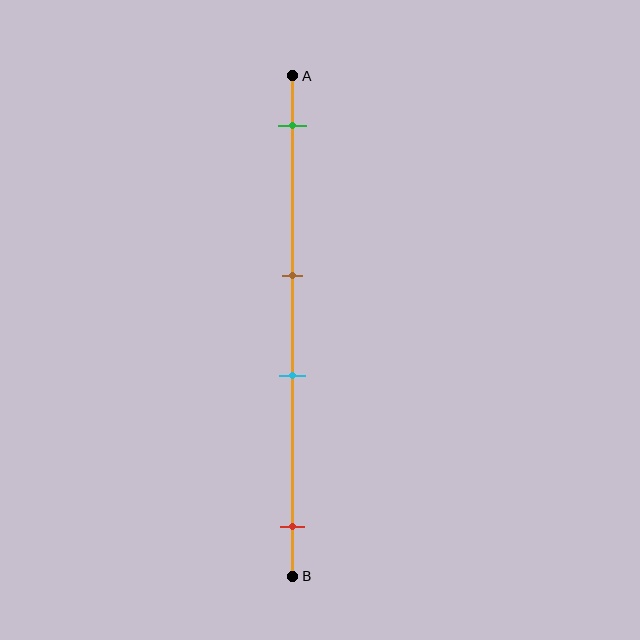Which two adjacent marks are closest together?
The brown and cyan marks are the closest adjacent pair.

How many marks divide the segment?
There are 4 marks dividing the segment.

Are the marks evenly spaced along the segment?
No, the marks are not evenly spaced.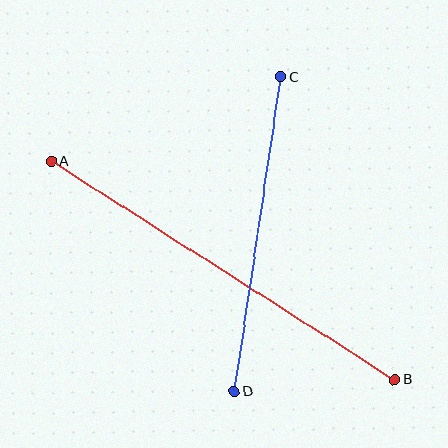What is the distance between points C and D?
The distance is approximately 318 pixels.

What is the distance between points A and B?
The distance is approximately 408 pixels.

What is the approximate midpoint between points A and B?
The midpoint is at approximately (223, 271) pixels.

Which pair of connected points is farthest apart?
Points A and B are farthest apart.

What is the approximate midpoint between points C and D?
The midpoint is at approximately (257, 234) pixels.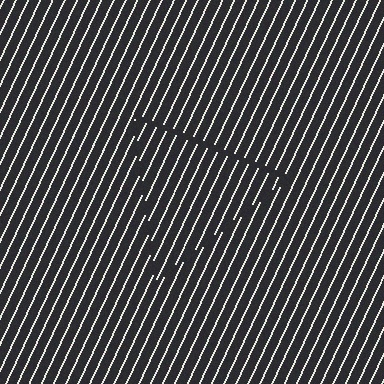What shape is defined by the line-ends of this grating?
An illusory triangle. The interior of the shape contains the same grating, shifted by half a period — the contour is defined by the phase discontinuity where line-ends from the inner and outer gratings abut.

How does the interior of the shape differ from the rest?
The interior of the shape contains the same grating, shifted by half a period — the contour is defined by the phase discontinuity where line-ends from the inner and outer gratings abut.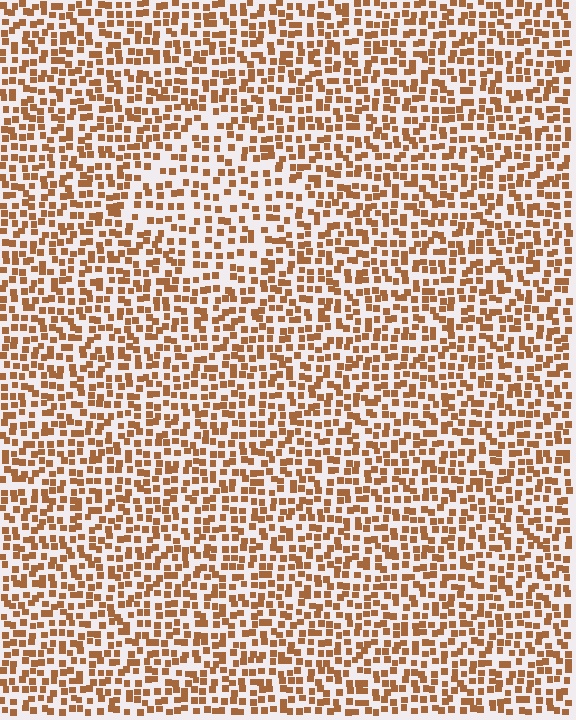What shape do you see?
I see a diamond.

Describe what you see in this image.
The image contains small brown elements arranged at two different densities. A diamond-shaped region is visible where the elements are less densely packed than the surrounding area.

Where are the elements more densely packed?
The elements are more densely packed outside the diamond boundary.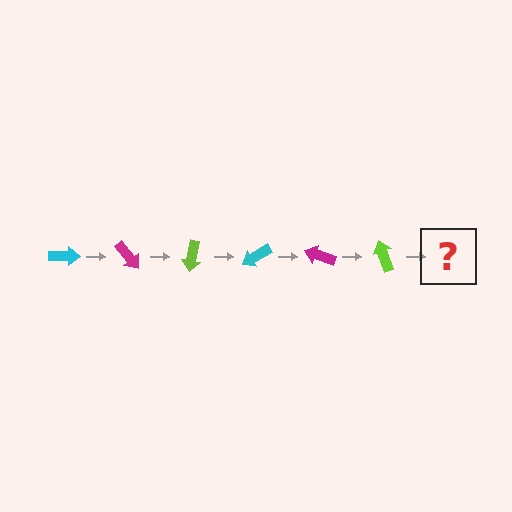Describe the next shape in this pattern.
It should be a cyan arrow, rotated 300 degrees from the start.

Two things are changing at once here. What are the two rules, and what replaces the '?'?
The two rules are that it rotates 50 degrees each step and the color cycles through cyan, magenta, and lime. The '?' should be a cyan arrow, rotated 300 degrees from the start.